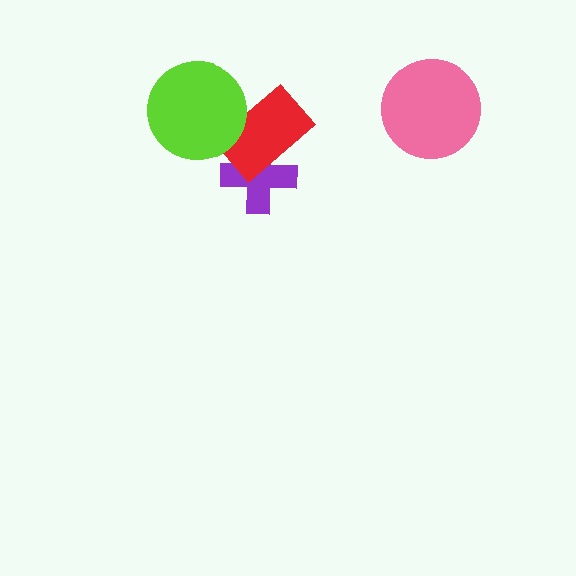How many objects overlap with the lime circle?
1 object overlaps with the lime circle.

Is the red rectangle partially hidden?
Yes, it is partially covered by another shape.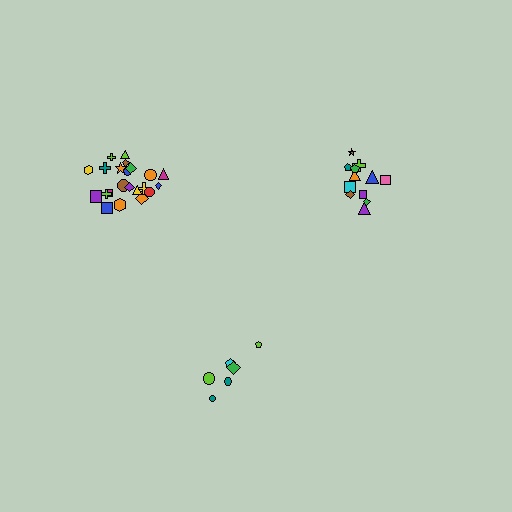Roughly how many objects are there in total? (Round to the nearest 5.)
Roughly 40 objects in total.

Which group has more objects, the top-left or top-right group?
The top-left group.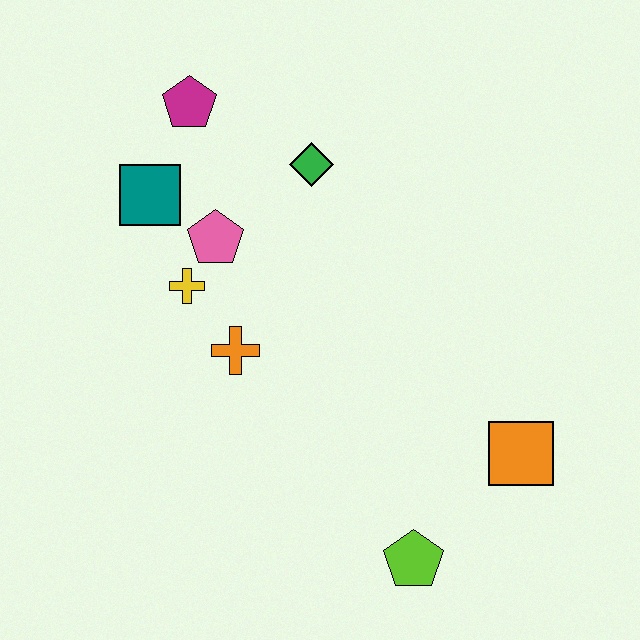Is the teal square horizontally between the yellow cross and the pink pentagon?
No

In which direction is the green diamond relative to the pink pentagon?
The green diamond is to the right of the pink pentagon.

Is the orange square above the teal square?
No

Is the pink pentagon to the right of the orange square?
No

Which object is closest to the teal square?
The pink pentagon is closest to the teal square.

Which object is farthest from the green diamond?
The lime pentagon is farthest from the green diamond.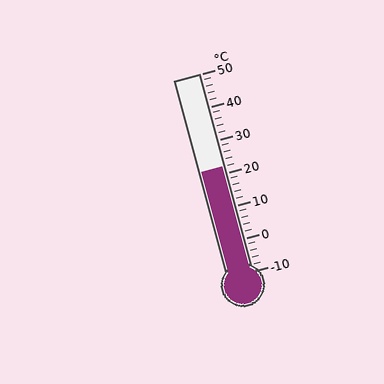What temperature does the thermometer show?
The thermometer shows approximately 22°C.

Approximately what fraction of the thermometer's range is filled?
The thermometer is filled to approximately 55% of its range.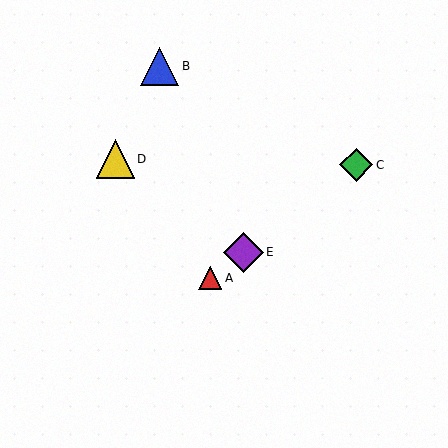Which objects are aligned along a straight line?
Objects A, C, E are aligned along a straight line.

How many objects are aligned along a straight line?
3 objects (A, C, E) are aligned along a straight line.